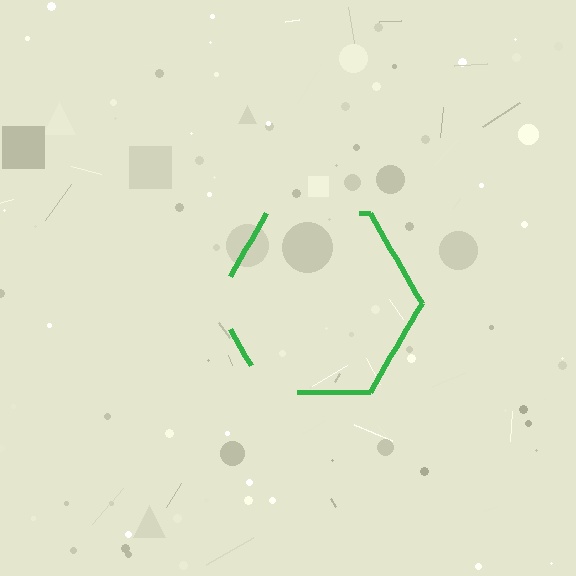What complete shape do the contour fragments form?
The contour fragments form a hexagon.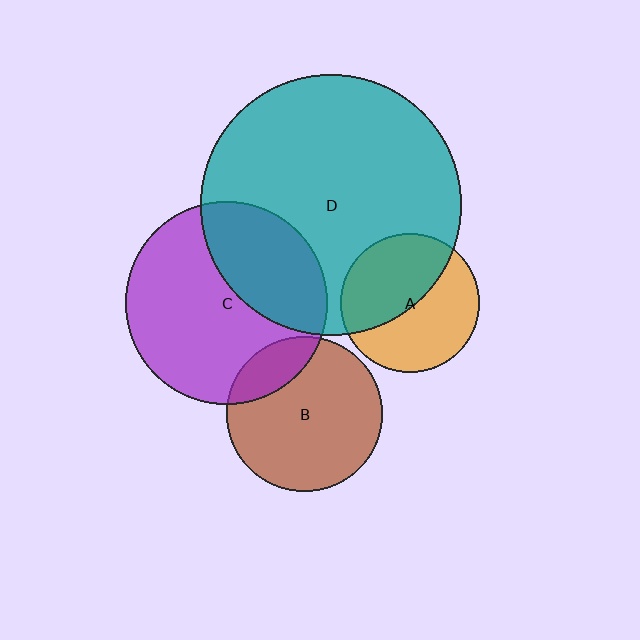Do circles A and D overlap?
Yes.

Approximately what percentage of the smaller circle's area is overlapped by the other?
Approximately 50%.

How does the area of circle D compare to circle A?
Approximately 3.5 times.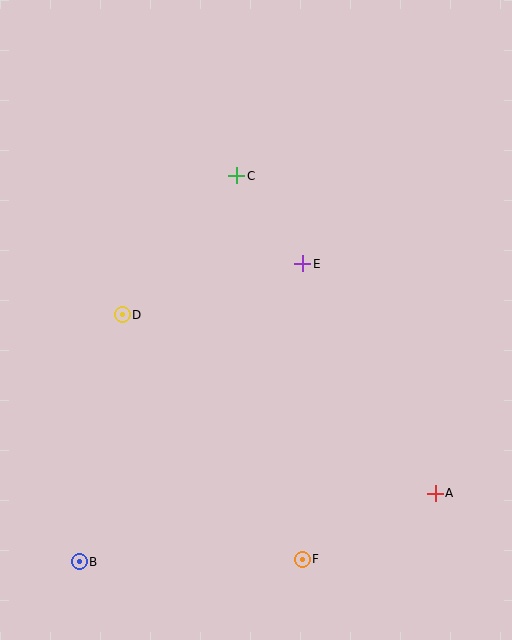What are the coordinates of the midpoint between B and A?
The midpoint between B and A is at (257, 528).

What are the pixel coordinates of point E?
Point E is at (303, 264).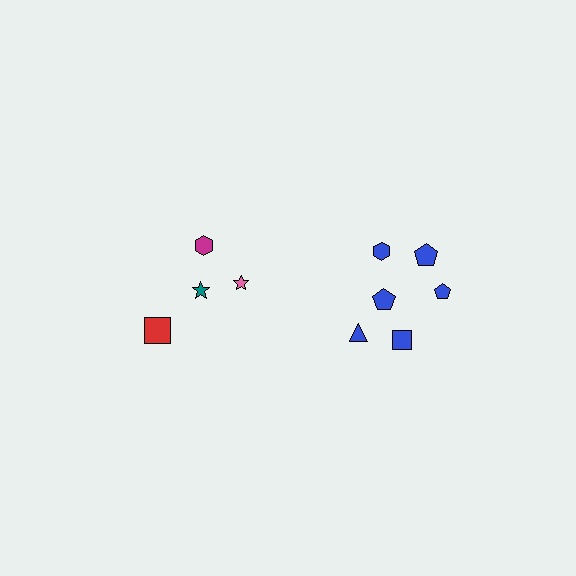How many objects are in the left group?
There are 4 objects.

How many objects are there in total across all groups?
There are 10 objects.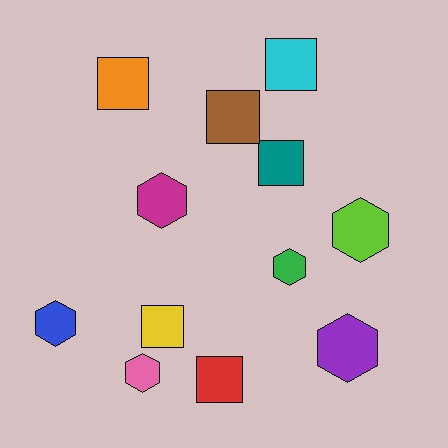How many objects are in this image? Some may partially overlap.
There are 12 objects.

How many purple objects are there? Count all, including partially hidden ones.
There is 1 purple object.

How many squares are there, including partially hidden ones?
There are 6 squares.